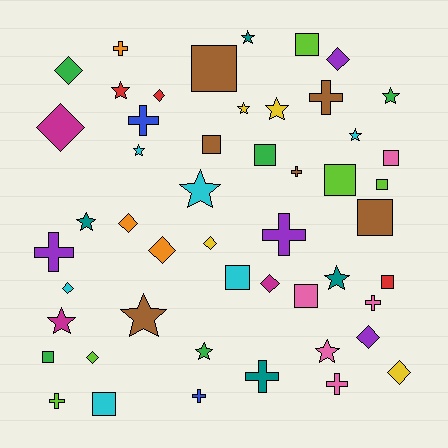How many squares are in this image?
There are 13 squares.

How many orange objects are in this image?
There are 3 orange objects.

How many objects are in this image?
There are 50 objects.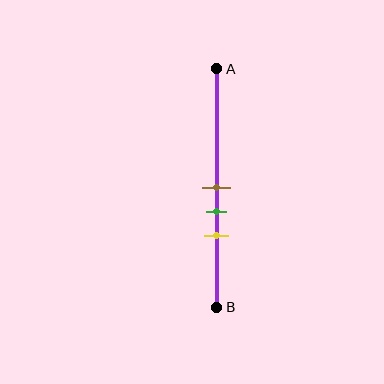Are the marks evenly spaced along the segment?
Yes, the marks are approximately evenly spaced.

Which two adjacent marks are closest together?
The brown and green marks are the closest adjacent pair.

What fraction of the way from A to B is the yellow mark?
The yellow mark is approximately 70% (0.7) of the way from A to B.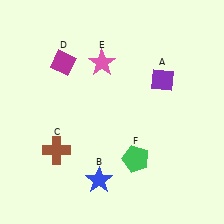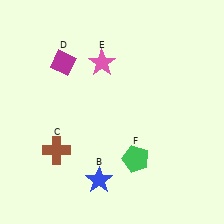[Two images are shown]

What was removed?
The purple diamond (A) was removed in Image 2.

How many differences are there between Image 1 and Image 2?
There is 1 difference between the two images.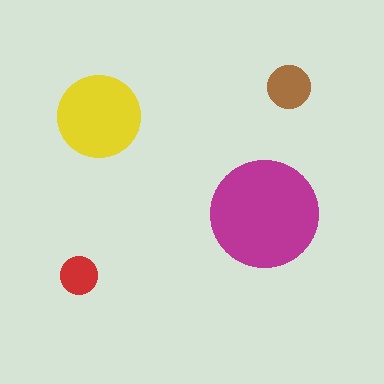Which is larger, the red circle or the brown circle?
The brown one.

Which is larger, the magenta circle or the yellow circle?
The magenta one.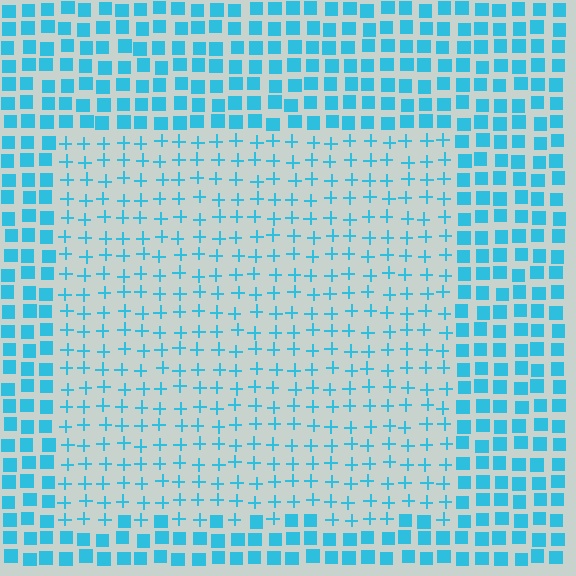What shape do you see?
I see a rectangle.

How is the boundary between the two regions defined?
The boundary is defined by a change in element shape: plus signs inside vs. squares outside. All elements share the same color and spacing.